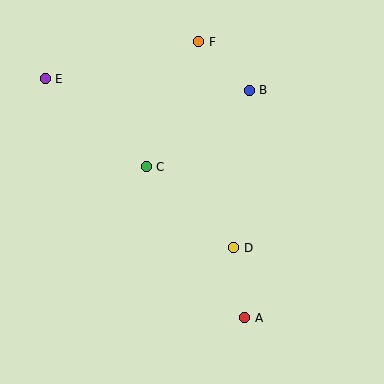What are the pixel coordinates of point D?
Point D is at (234, 248).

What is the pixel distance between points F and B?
The distance between F and B is 70 pixels.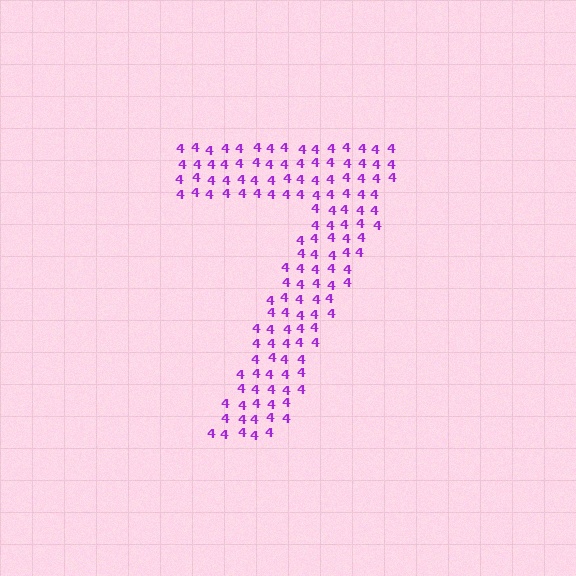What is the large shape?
The large shape is the digit 7.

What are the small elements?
The small elements are digit 4's.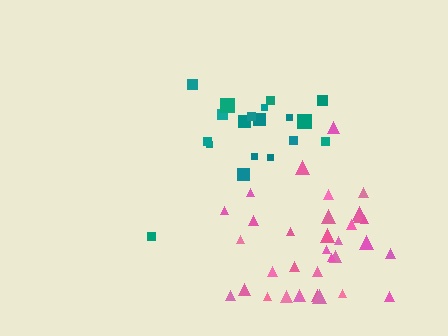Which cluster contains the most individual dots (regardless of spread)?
Pink (34).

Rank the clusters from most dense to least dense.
pink, teal.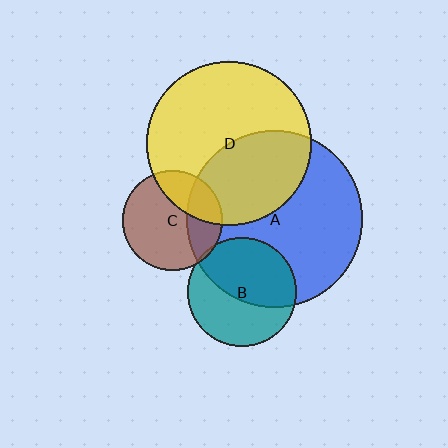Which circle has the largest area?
Circle A (blue).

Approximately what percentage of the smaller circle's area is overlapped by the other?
Approximately 40%.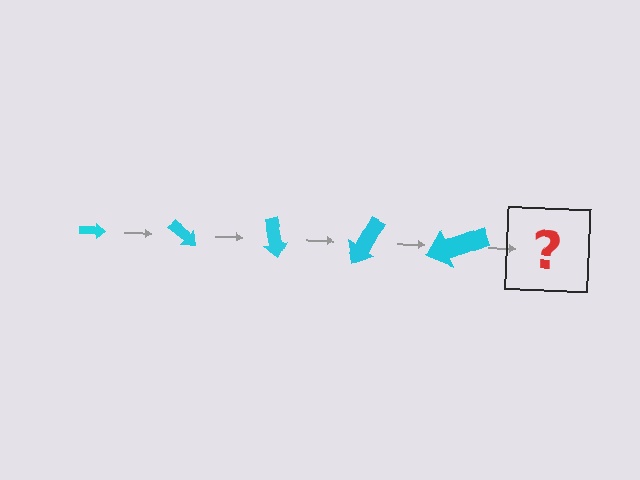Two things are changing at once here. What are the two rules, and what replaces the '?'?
The two rules are that the arrow grows larger each step and it rotates 40 degrees each step. The '?' should be an arrow, larger than the previous one and rotated 200 degrees from the start.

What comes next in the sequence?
The next element should be an arrow, larger than the previous one and rotated 200 degrees from the start.